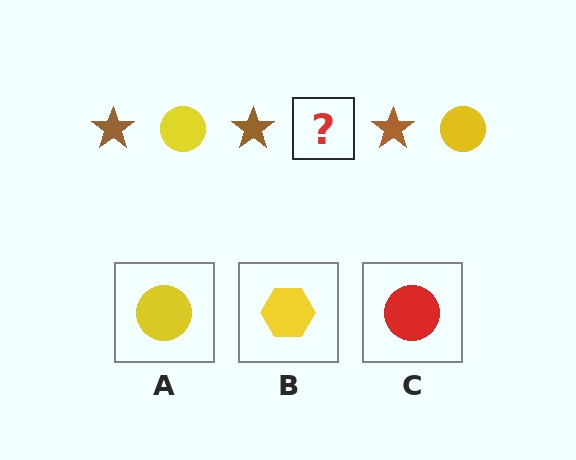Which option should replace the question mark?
Option A.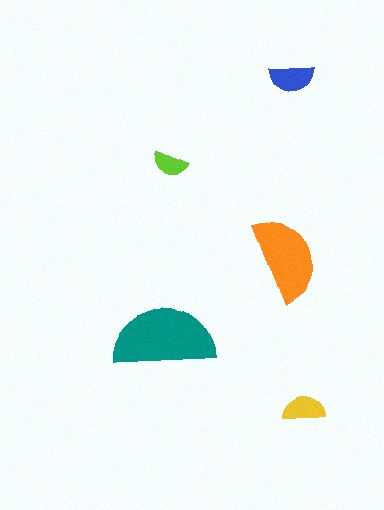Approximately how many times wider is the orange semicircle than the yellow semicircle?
About 2 times wider.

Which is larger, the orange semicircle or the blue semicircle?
The orange one.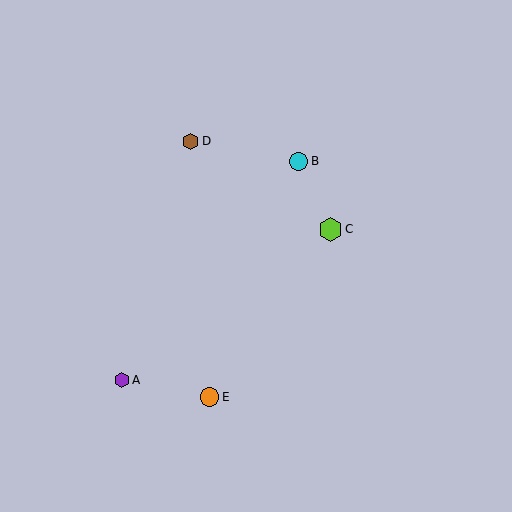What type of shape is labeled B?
Shape B is a cyan circle.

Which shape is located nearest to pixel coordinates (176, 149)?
The brown hexagon (labeled D) at (191, 141) is nearest to that location.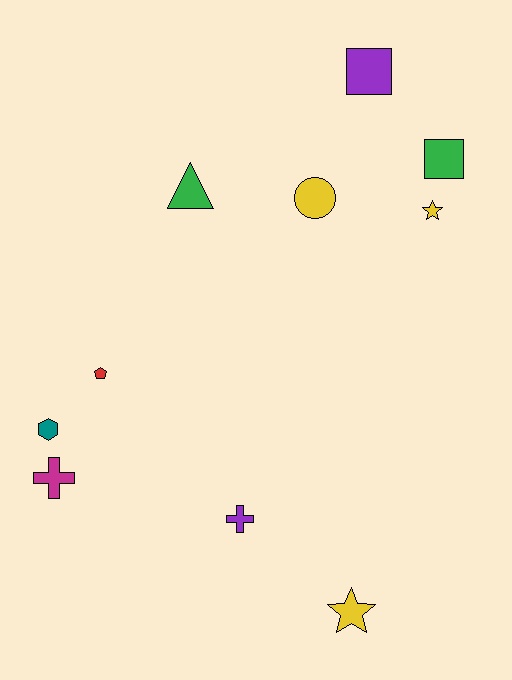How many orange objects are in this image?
There are no orange objects.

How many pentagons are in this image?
There is 1 pentagon.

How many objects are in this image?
There are 10 objects.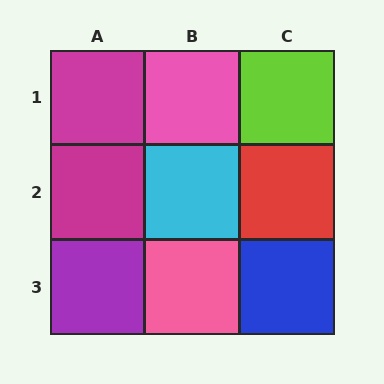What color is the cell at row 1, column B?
Pink.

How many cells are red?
1 cell is red.